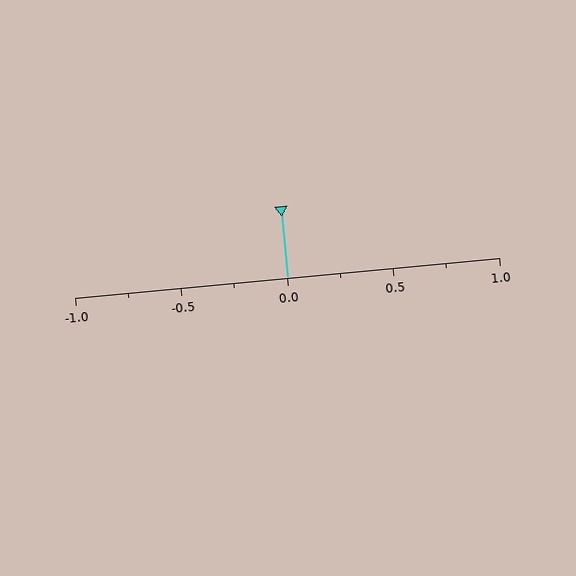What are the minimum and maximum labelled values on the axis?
The axis runs from -1.0 to 1.0.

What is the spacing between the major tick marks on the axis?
The major ticks are spaced 0.5 apart.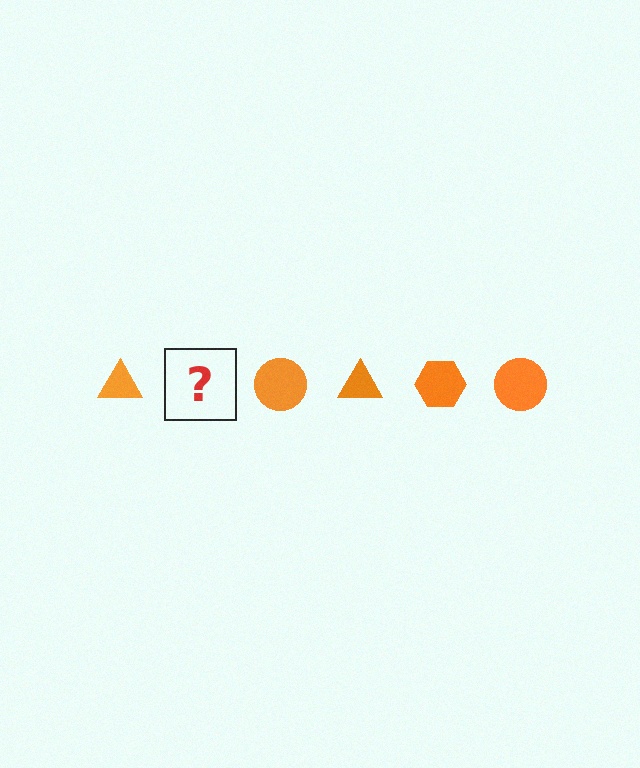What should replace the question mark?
The question mark should be replaced with an orange hexagon.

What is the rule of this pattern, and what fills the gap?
The rule is that the pattern cycles through triangle, hexagon, circle shapes in orange. The gap should be filled with an orange hexagon.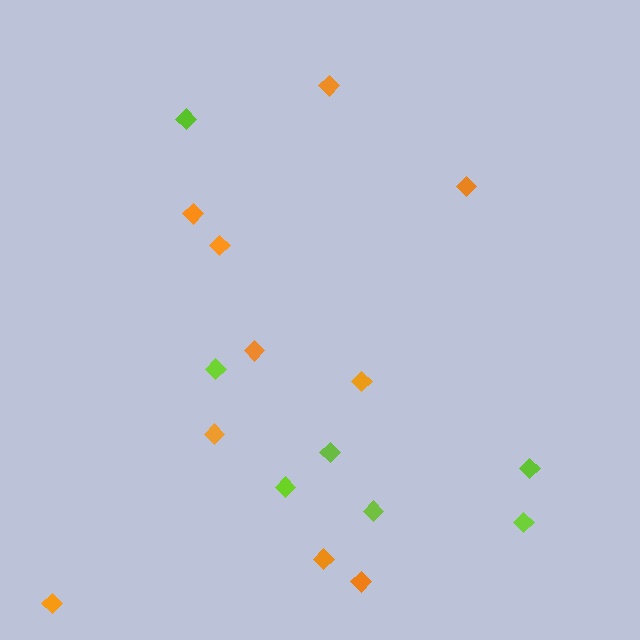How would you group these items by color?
There are 2 groups: one group of lime diamonds (7) and one group of orange diamonds (10).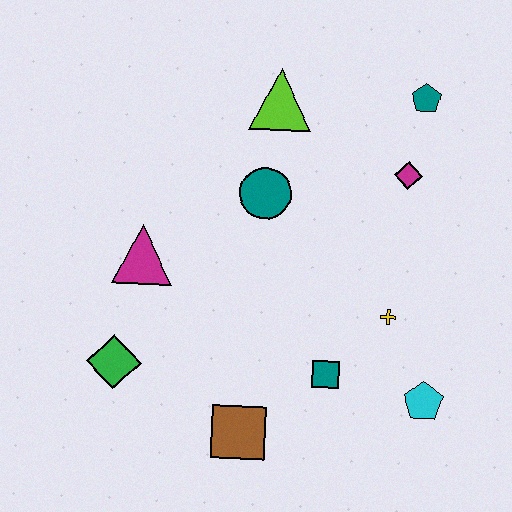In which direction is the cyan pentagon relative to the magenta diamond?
The cyan pentagon is below the magenta diamond.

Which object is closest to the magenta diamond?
The teal pentagon is closest to the magenta diamond.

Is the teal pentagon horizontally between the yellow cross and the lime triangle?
No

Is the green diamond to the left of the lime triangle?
Yes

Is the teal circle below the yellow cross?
No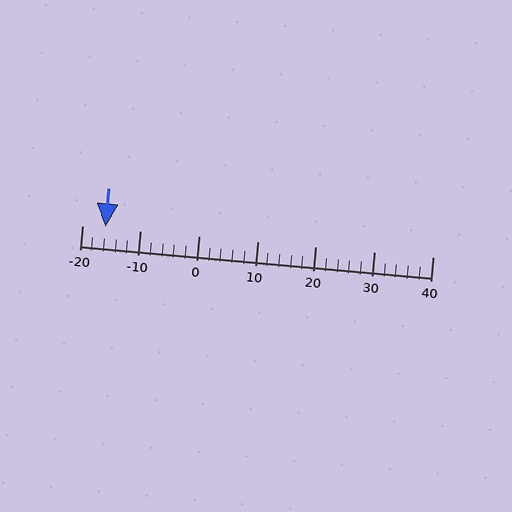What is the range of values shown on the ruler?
The ruler shows values from -20 to 40.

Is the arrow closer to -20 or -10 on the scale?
The arrow is closer to -20.